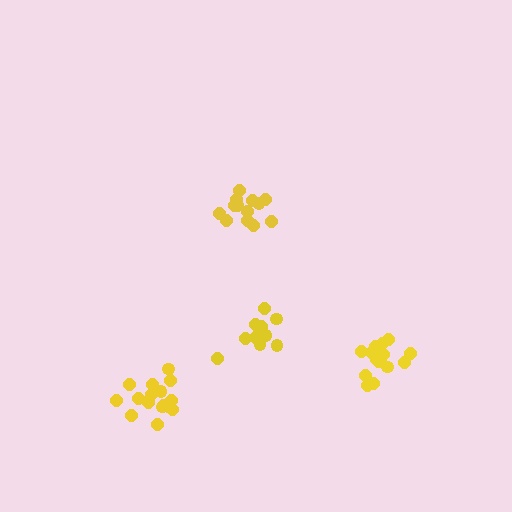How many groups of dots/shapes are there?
There are 4 groups.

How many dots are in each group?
Group 1: 11 dots, Group 2: 16 dots, Group 3: 13 dots, Group 4: 16 dots (56 total).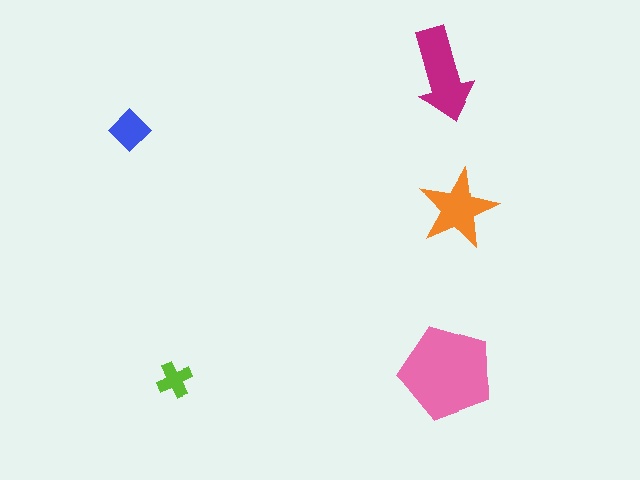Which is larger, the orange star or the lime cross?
The orange star.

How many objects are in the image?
There are 5 objects in the image.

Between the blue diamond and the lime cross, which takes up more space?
The blue diamond.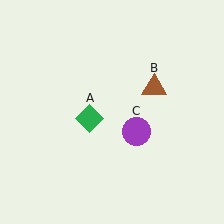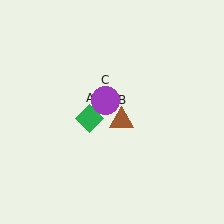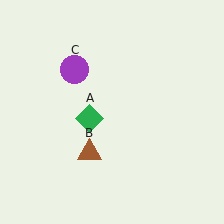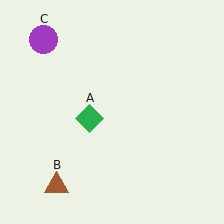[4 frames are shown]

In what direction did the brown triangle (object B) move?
The brown triangle (object B) moved down and to the left.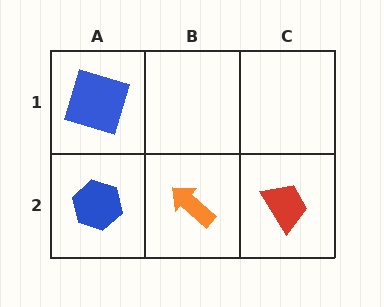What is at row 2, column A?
A blue hexagon.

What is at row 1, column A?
A blue square.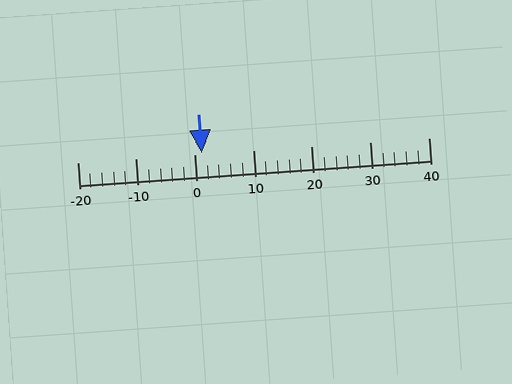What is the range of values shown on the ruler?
The ruler shows values from -20 to 40.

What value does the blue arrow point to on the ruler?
The blue arrow points to approximately 1.